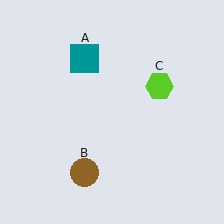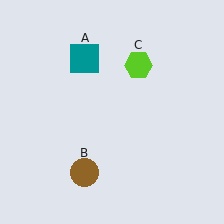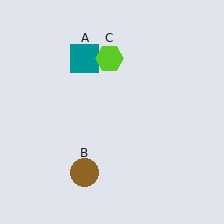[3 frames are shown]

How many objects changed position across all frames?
1 object changed position: lime hexagon (object C).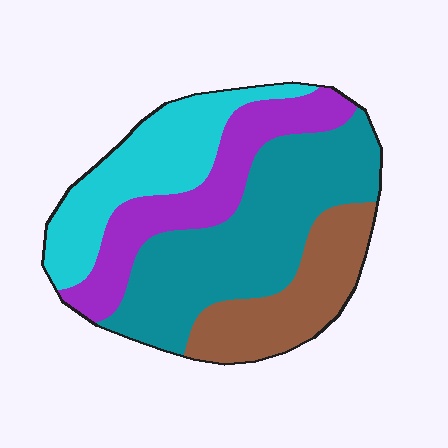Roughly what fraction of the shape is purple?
Purple takes up about one fifth (1/5) of the shape.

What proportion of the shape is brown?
Brown covers 19% of the shape.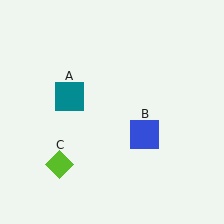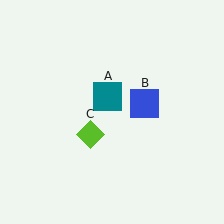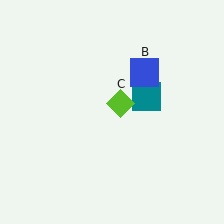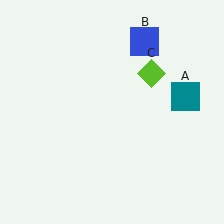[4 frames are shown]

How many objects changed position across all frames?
3 objects changed position: teal square (object A), blue square (object B), lime diamond (object C).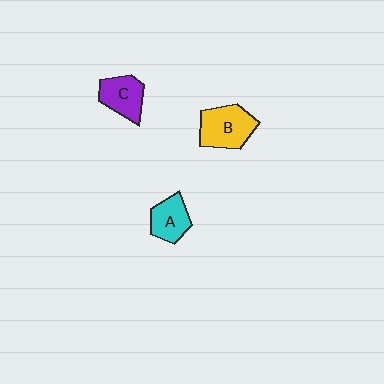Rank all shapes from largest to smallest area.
From largest to smallest: B (yellow), C (purple), A (cyan).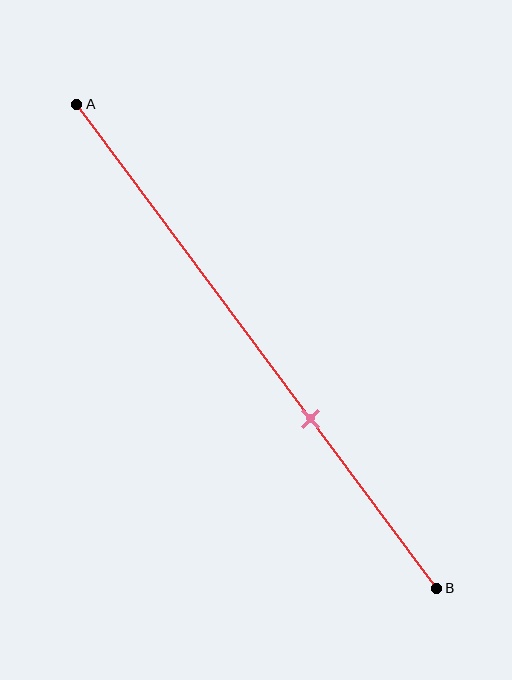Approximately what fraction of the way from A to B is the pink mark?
The pink mark is approximately 65% of the way from A to B.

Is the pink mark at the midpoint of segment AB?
No, the mark is at about 65% from A, not at the 50% midpoint.